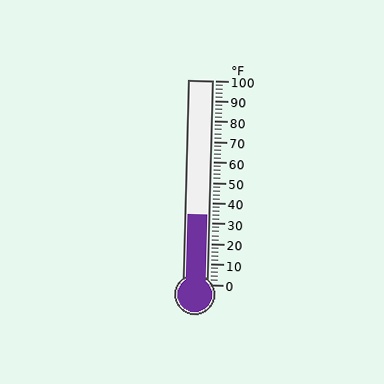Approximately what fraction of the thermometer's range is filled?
The thermometer is filled to approximately 35% of its range.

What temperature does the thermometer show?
The thermometer shows approximately 34°F.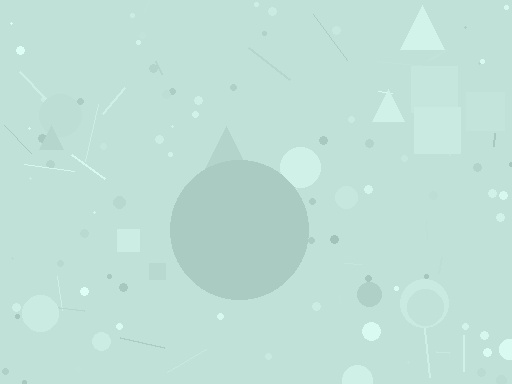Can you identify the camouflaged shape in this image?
The camouflaged shape is a circle.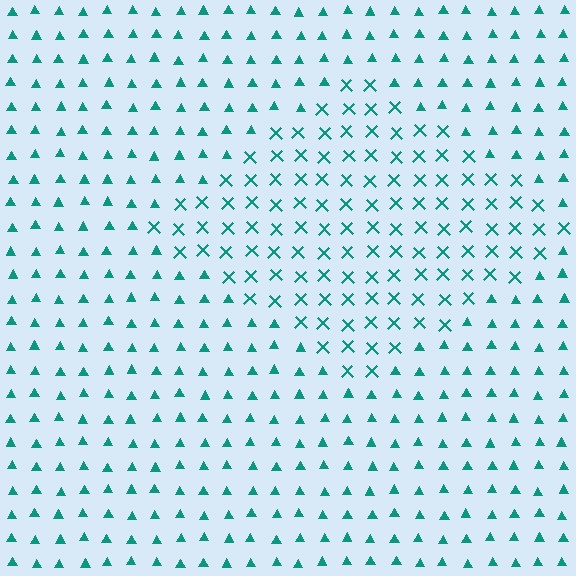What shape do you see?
I see a diamond.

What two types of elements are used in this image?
The image uses X marks inside the diamond region and triangles outside it.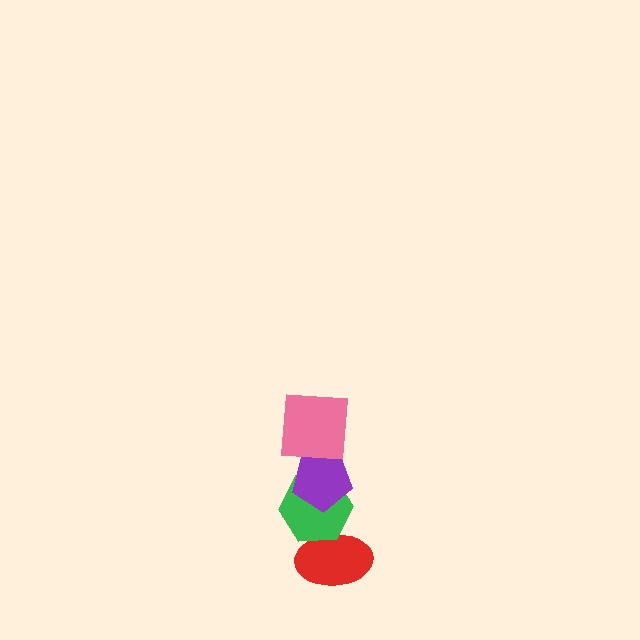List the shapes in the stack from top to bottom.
From top to bottom: the pink square, the purple pentagon, the green hexagon, the red ellipse.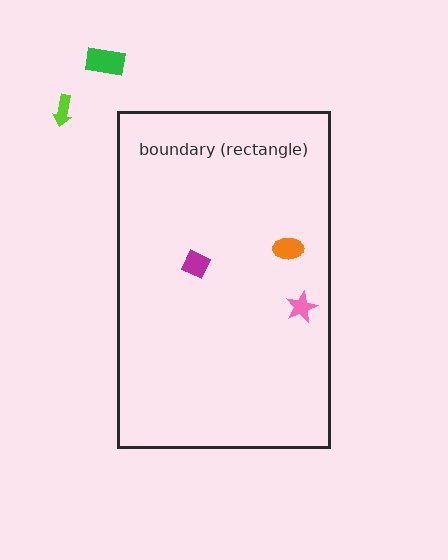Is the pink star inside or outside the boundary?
Inside.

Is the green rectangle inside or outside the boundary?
Outside.